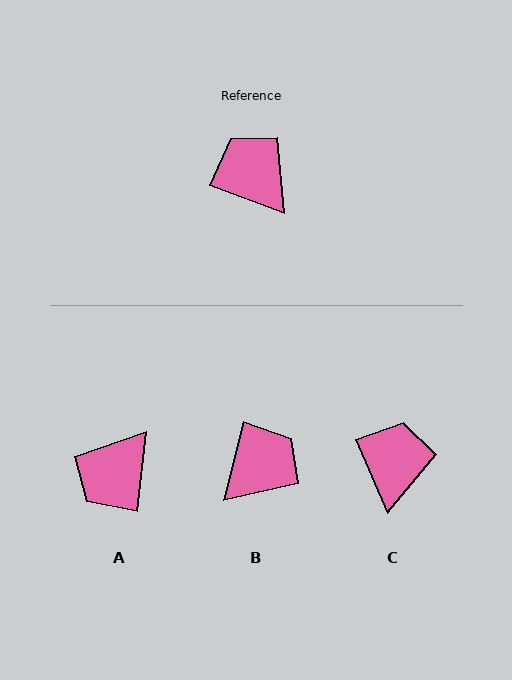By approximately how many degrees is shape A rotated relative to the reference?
Approximately 104 degrees counter-clockwise.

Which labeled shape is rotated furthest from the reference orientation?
A, about 104 degrees away.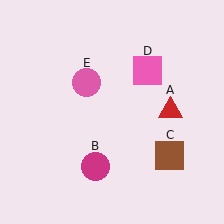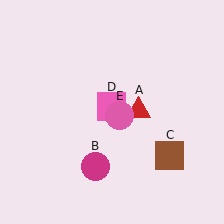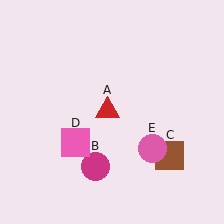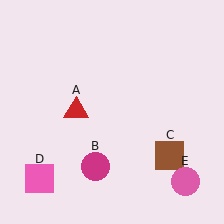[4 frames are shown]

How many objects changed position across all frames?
3 objects changed position: red triangle (object A), pink square (object D), pink circle (object E).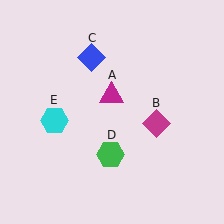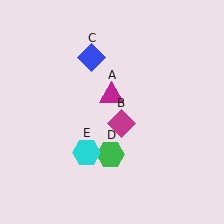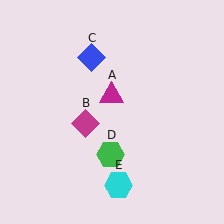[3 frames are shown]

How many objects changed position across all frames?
2 objects changed position: magenta diamond (object B), cyan hexagon (object E).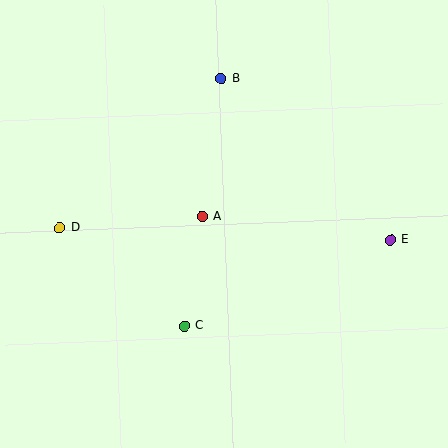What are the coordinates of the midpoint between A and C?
The midpoint between A and C is at (193, 271).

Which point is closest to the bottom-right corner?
Point E is closest to the bottom-right corner.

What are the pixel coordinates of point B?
Point B is at (221, 79).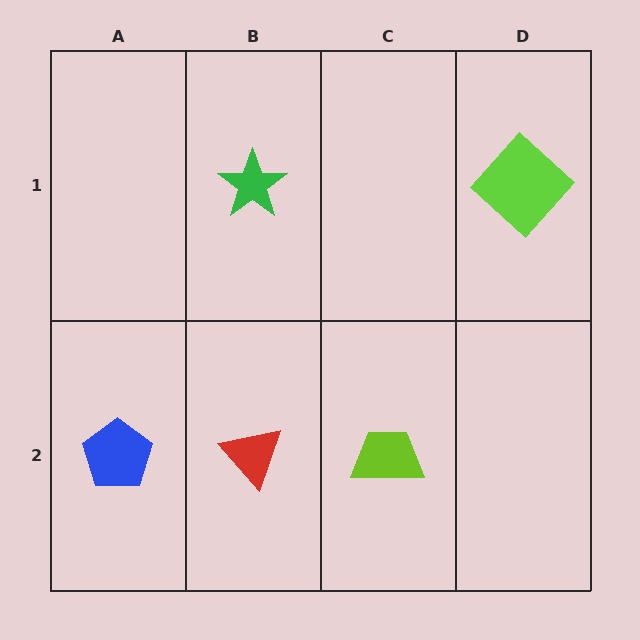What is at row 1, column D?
A lime diamond.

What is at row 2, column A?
A blue pentagon.